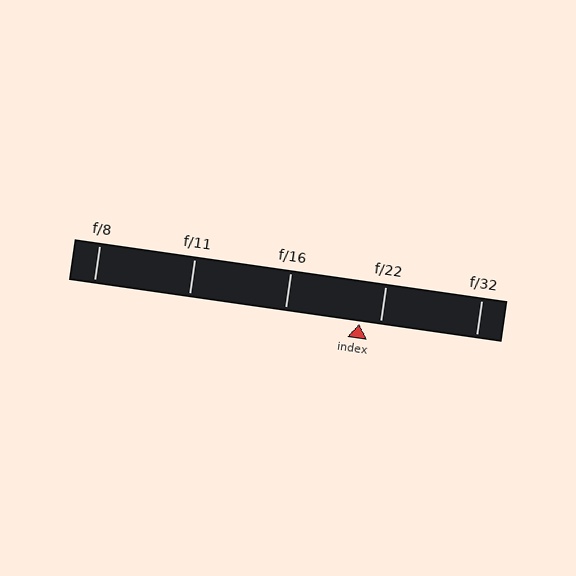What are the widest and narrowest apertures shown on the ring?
The widest aperture shown is f/8 and the narrowest is f/32.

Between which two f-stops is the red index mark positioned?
The index mark is between f/16 and f/22.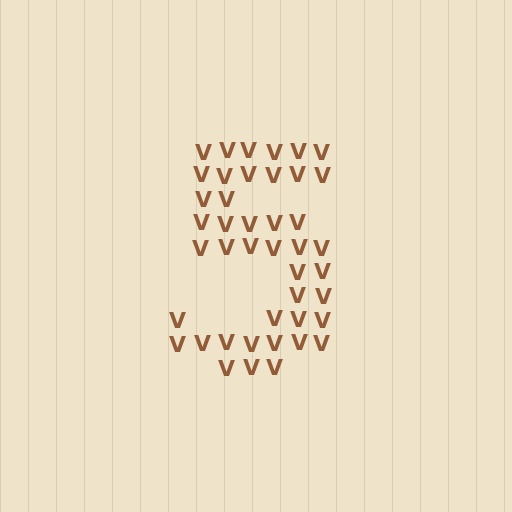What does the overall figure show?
The overall figure shows the digit 5.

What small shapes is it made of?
It is made of small letter V's.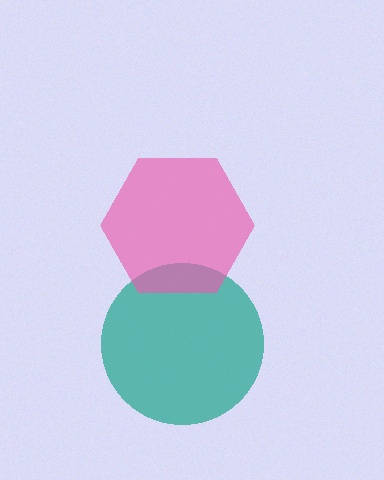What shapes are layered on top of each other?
The layered shapes are: a teal circle, a pink hexagon.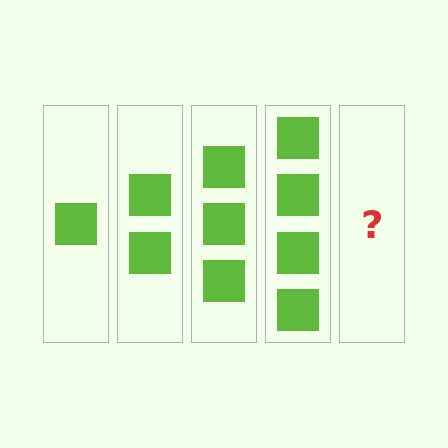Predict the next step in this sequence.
The next step is 5 squares.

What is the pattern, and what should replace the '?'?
The pattern is that each step adds one more square. The '?' should be 5 squares.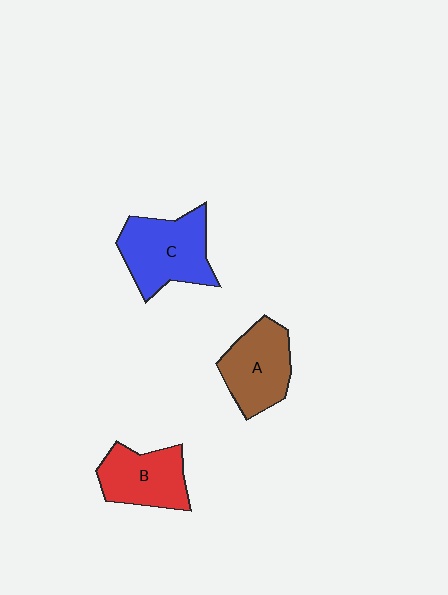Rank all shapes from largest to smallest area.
From largest to smallest: C (blue), A (brown), B (red).